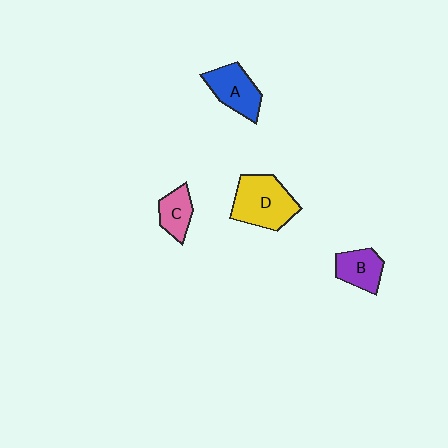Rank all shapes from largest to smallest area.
From largest to smallest: D (yellow), A (blue), B (purple), C (pink).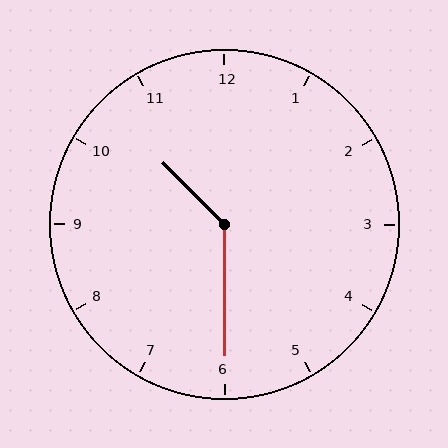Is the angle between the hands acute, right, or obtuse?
It is obtuse.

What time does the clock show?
10:30.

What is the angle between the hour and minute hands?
Approximately 135 degrees.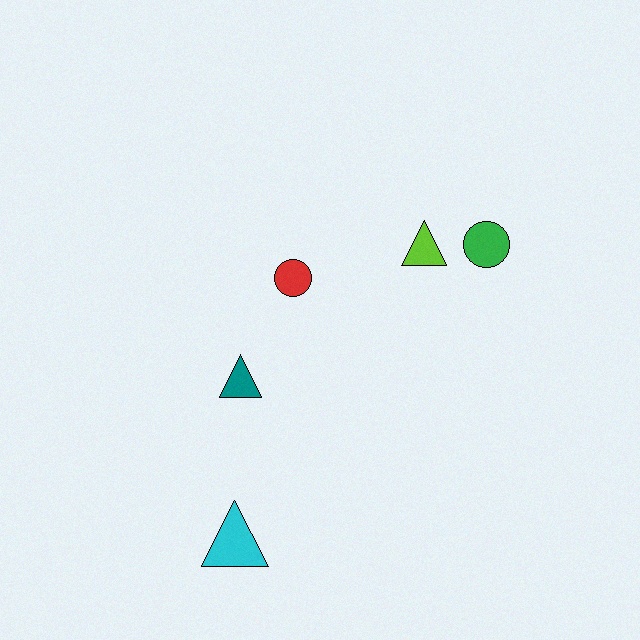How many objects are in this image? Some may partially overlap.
There are 5 objects.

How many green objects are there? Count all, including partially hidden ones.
There is 1 green object.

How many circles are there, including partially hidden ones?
There are 2 circles.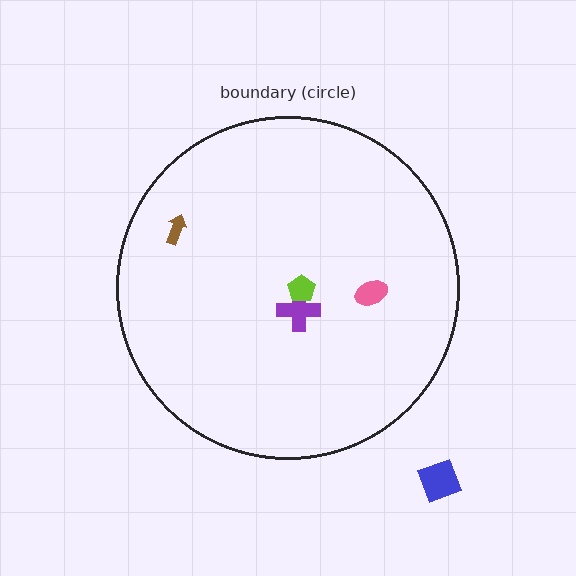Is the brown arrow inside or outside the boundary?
Inside.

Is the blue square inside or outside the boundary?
Outside.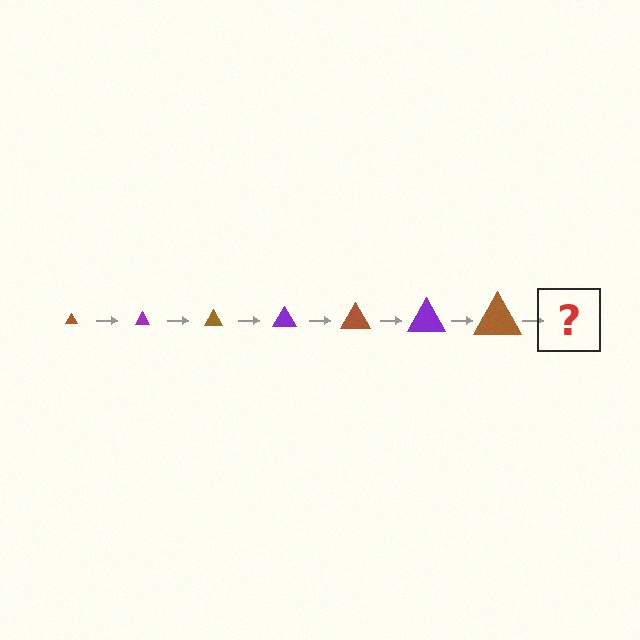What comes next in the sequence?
The next element should be a purple triangle, larger than the previous one.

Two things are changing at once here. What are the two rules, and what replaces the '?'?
The two rules are that the triangle grows larger each step and the color cycles through brown and purple. The '?' should be a purple triangle, larger than the previous one.